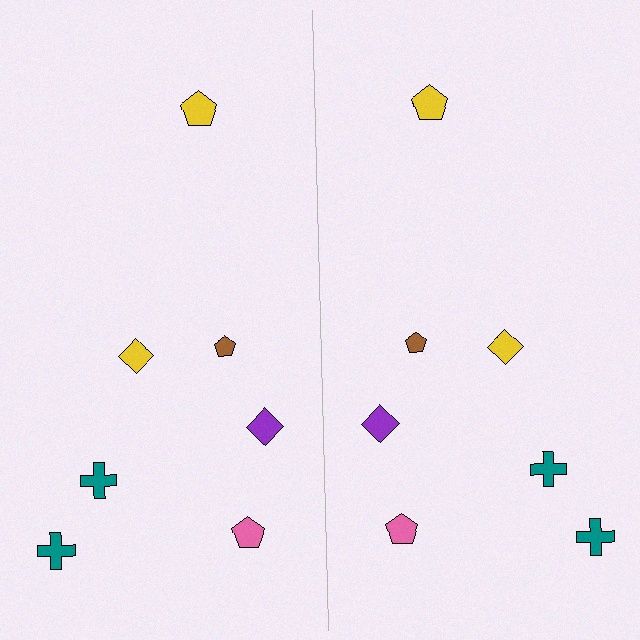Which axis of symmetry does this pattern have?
The pattern has a vertical axis of symmetry running through the center of the image.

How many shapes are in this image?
There are 14 shapes in this image.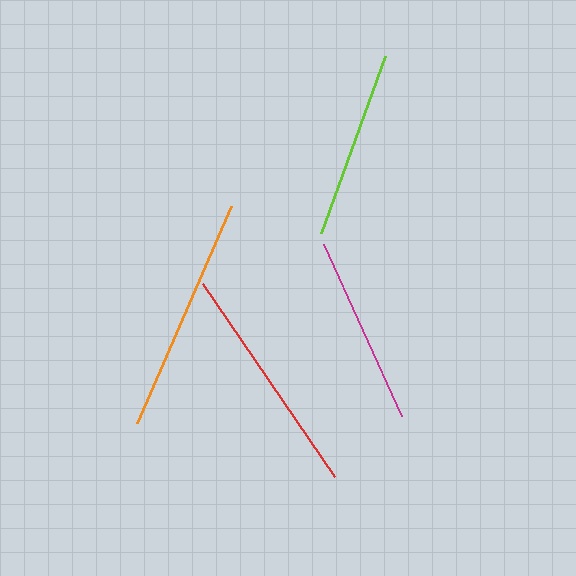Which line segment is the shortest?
The lime line is the shortest at approximately 188 pixels.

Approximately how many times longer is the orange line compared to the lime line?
The orange line is approximately 1.3 times the length of the lime line.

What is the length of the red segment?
The red segment is approximately 234 pixels long.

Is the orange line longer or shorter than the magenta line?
The orange line is longer than the magenta line.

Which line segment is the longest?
The orange line is the longest at approximately 236 pixels.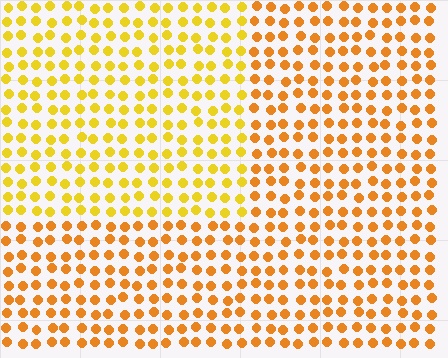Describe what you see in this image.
The image is filled with small orange elements in a uniform arrangement. A rectangle-shaped region is visible where the elements are tinted to a slightly different hue, forming a subtle color boundary.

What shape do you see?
I see a rectangle.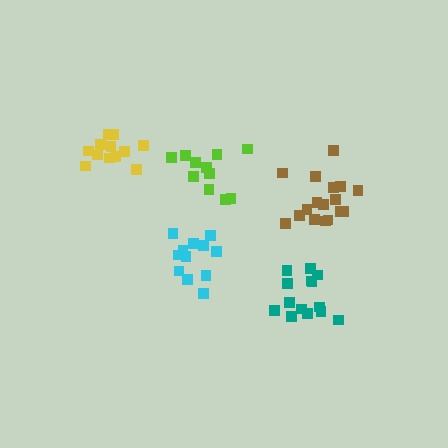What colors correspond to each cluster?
The clusters are colored: cyan, teal, yellow, brown, lime.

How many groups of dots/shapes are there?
There are 5 groups.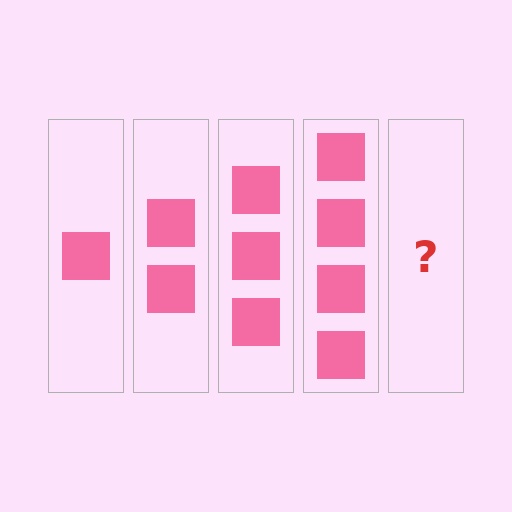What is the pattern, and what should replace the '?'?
The pattern is that each step adds one more square. The '?' should be 5 squares.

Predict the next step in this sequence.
The next step is 5 squares.